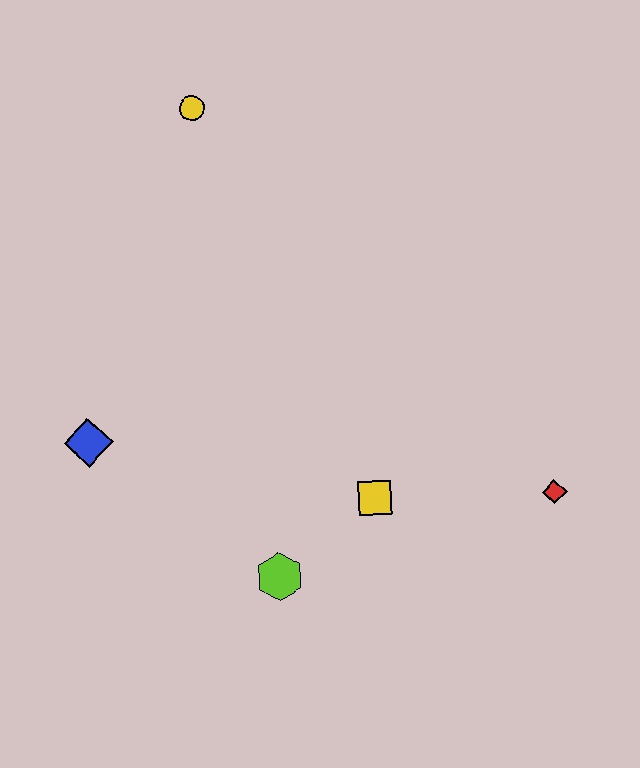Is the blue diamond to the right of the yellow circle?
No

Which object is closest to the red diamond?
The yellow square is closest to the red diamond.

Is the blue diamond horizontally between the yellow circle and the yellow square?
No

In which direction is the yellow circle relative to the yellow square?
The yellow circle is above the yellow square.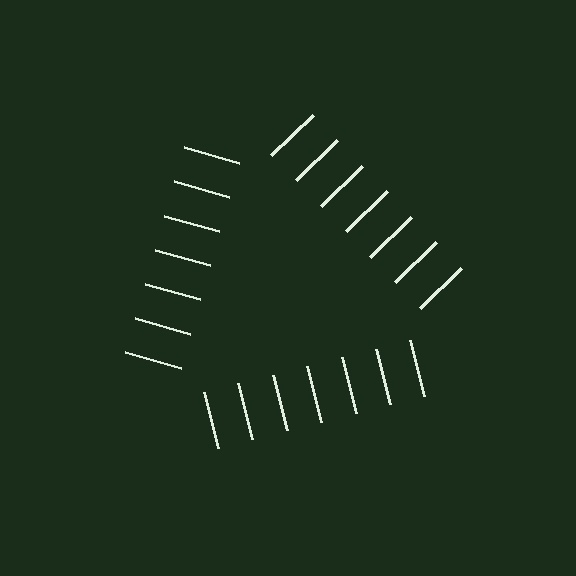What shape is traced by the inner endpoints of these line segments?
An illusory triangle — the line segments terminate on its edges but no continuous stroke is drawn.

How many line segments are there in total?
21 — 7 along each of the 3 edges.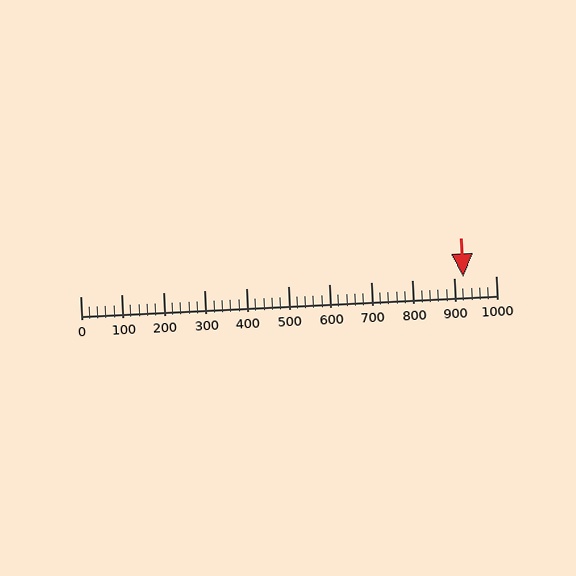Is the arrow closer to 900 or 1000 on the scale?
The arrow is closer to 900.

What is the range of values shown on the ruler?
The ruler shows values from 0 to 1000.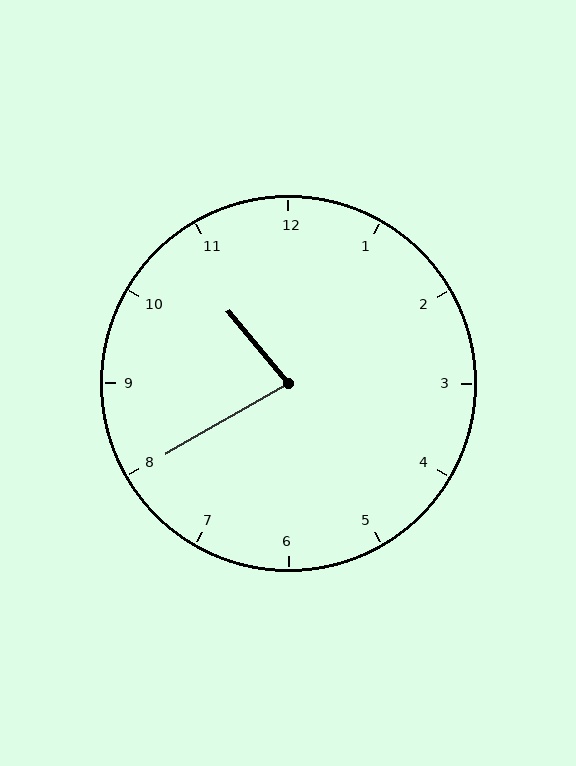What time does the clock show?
10:40.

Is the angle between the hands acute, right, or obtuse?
It is acute.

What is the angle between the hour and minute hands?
Approximately 80 degrees.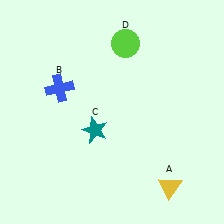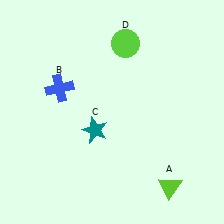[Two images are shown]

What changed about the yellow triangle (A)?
In Image 1, A is yellow. In Image 2, it changed to lime.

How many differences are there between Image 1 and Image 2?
There is 1 difference between the two images.